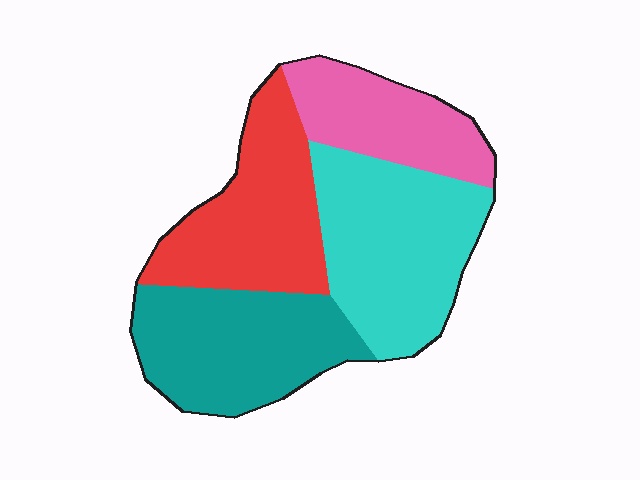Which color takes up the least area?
Pink, at roughly 20%.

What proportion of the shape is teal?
Teal takes up between a quarter and a half of the shape.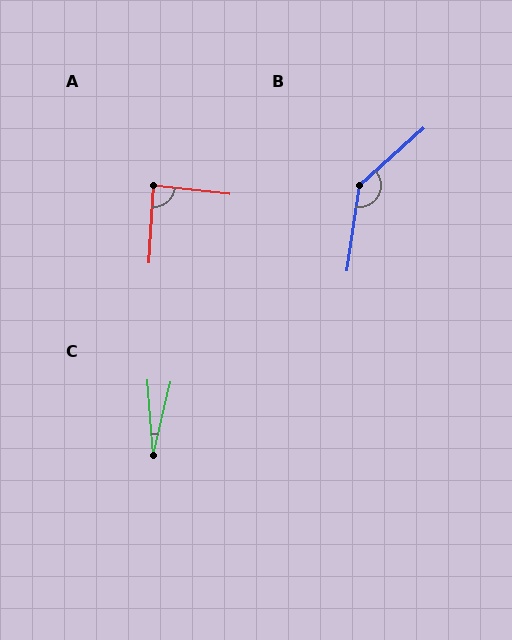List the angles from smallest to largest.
C (18°), A (87°), B (141°).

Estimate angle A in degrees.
Approximately 87 degrees.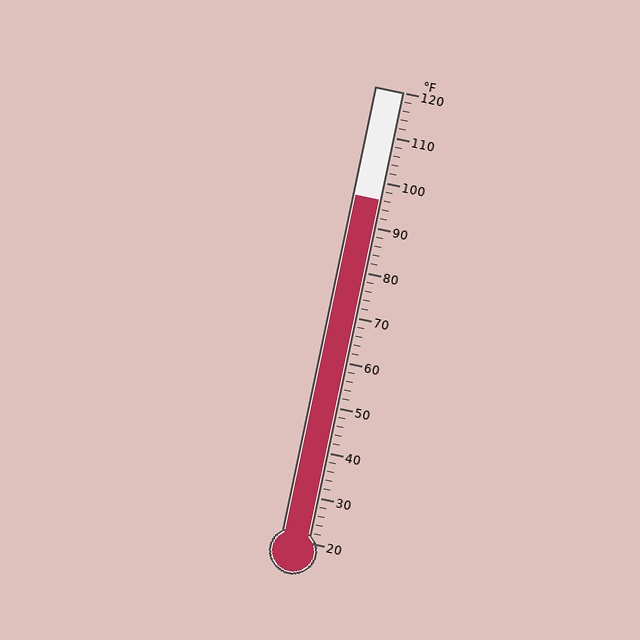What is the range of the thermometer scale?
The thermometer scale ranges from 20°F to 120°F.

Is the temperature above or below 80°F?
The temperature is above 80°F.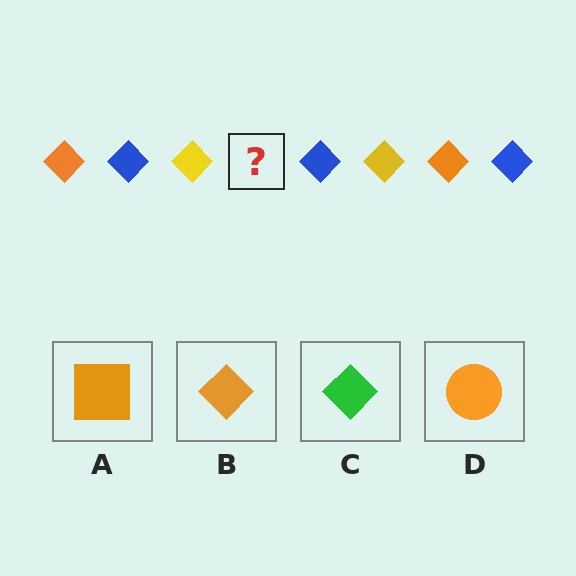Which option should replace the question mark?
Option B.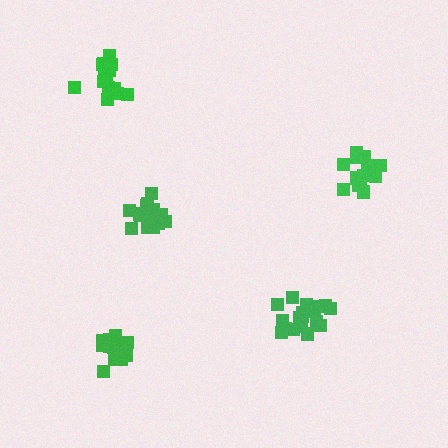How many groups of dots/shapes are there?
There are 5 groups.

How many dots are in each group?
Group 1: 17 dots, Group 2: 19 dots, Group 3: 17 dots, Group 4: 19 dots, Group 5: 15 dots (87 total).